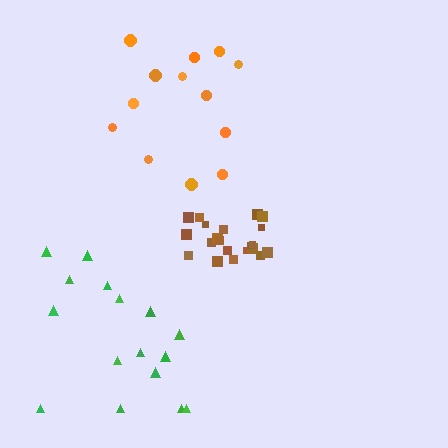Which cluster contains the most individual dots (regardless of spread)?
Brown (21).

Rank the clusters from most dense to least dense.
brown, orange, green.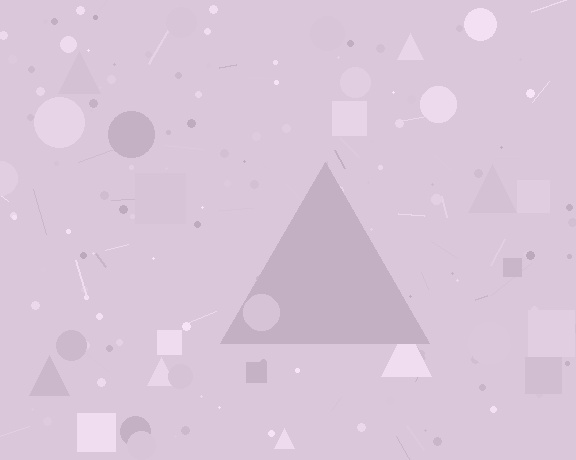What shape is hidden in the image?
A triangle is hidden in the image.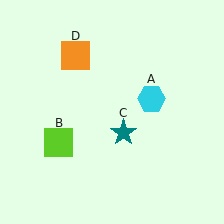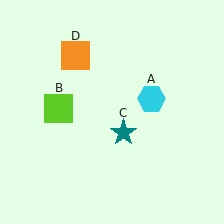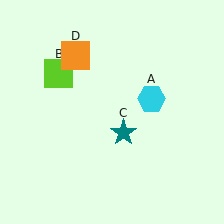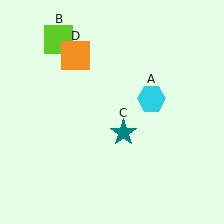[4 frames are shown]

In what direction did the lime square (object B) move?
The lime square (object B) moved up.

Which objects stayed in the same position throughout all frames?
Cyan hexagon (object A) and teal star (object C) and orange square (object D) remained stationary.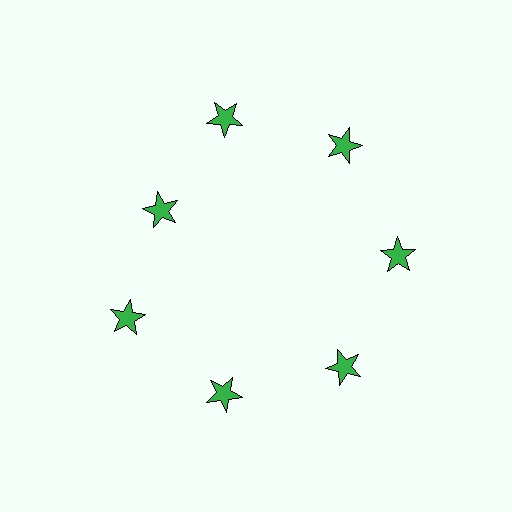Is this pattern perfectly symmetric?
No. The 7 green stars are arranged in a ring, but one element near the 10 o'clock position is pulled inward toward the center, breaking the 7-fold rotational symmetry.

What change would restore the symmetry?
The symmetry would be restored by moving it outward, back onto the ring so that all 7 stars sit at equal angles and equal distance from the center.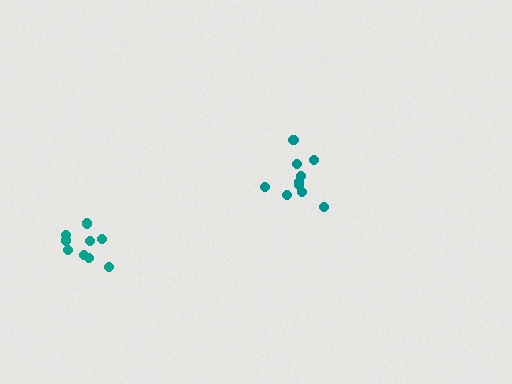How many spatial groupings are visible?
There are 2 spatial groupings.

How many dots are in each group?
Group 1: 9 dots, Group 2: 10 dots (19 total).